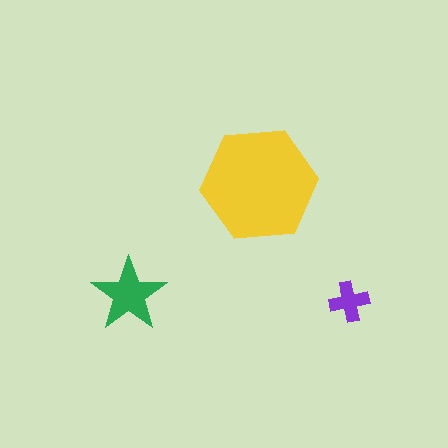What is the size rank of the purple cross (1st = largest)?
3rd.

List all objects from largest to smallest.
The yellow hexagon, the green star, the purple cross.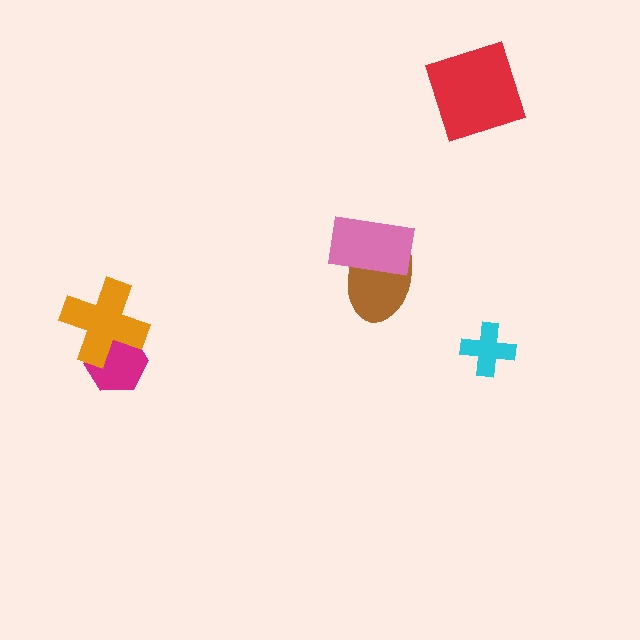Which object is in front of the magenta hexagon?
The orange cross is in front of the magenta hexagon.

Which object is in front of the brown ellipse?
The pink rectangle is in front of the brown ellipse.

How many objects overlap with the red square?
0 objects overlap with the red square.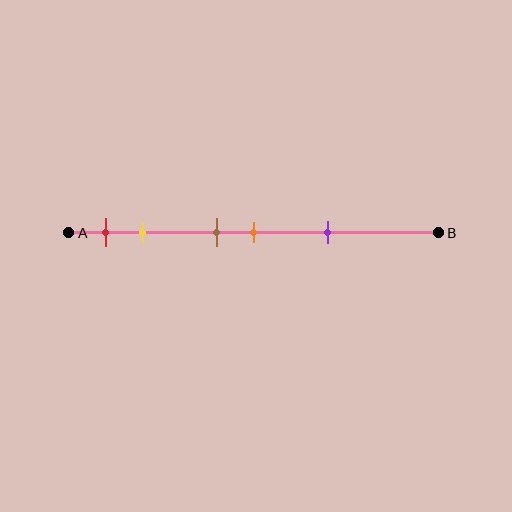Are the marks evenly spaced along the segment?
No, the marks are not evenly spaced.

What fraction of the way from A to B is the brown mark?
The brown mark is approximately 40% (0.4) of the way from A to B.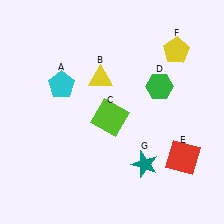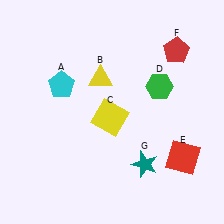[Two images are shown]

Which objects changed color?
C changed from lime to yellow. F changed from yellow to red.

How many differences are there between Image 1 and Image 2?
There are 2 differences between the two images.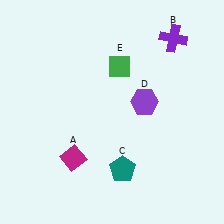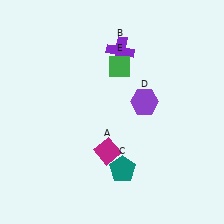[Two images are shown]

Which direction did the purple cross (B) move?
The purple cross (B) moved left.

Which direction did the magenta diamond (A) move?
The magenta diamond (A) moved right.